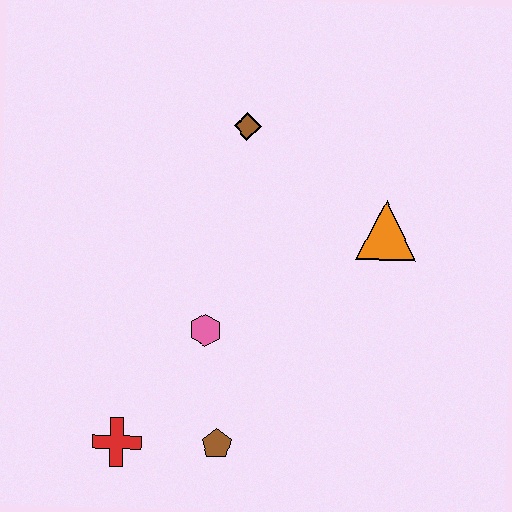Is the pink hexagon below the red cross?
No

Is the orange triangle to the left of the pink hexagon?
No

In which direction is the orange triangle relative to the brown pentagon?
The orange triangle is above the brown pentagon.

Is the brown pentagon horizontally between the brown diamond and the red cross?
Yes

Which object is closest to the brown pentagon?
The red cross is closest to the brown pentagon.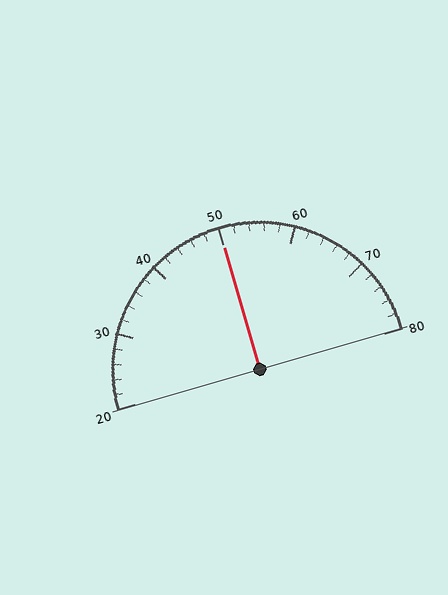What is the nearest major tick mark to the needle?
The nearest major tick mark is 50.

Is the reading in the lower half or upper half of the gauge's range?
The reading is in the upper half of the range (20 to 80).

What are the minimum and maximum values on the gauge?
The gauge ranges from 20 to 80.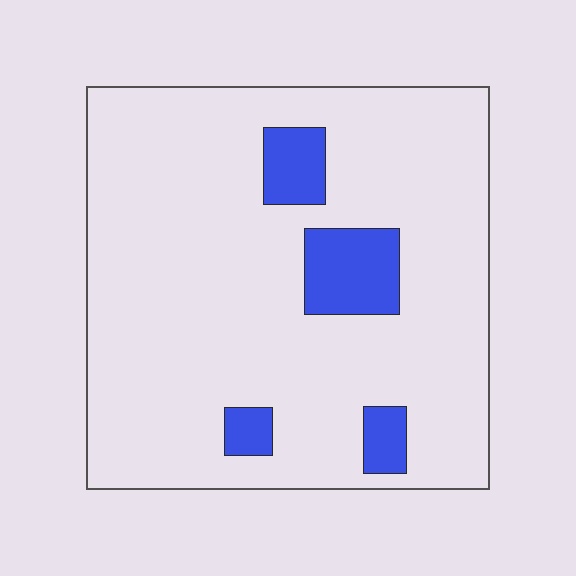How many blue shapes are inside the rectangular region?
4.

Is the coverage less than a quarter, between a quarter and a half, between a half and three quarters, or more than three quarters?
Less than a quarter.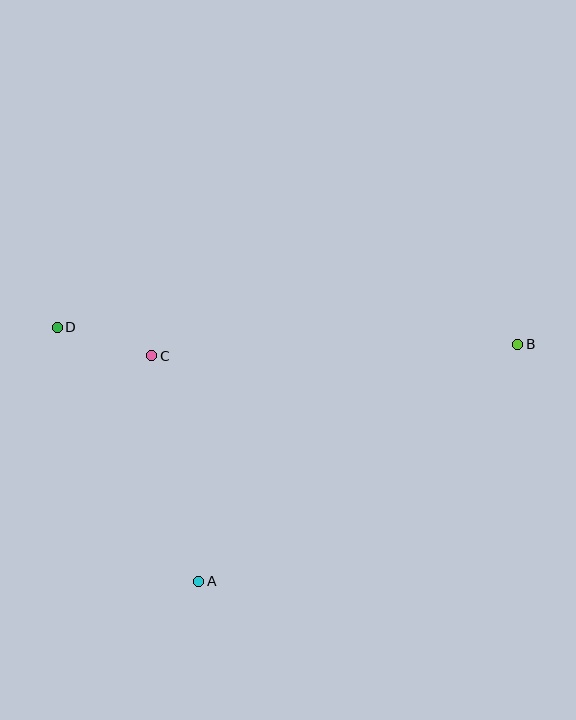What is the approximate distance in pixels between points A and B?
The distance between A and B is approximately 397 pixels.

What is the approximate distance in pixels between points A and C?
The distance between A and C is approximately 230 pixels.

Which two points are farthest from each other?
Points B and D are farthest from each other.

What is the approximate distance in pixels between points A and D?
The distance between A and D is approximately 291 pixels.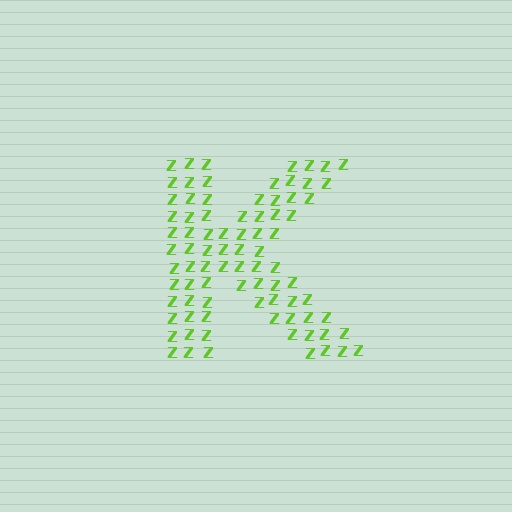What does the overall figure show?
The overall figure shows the letter K.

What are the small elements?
The small elements are letter Z's.